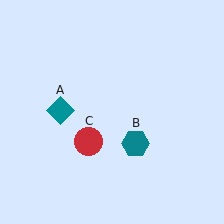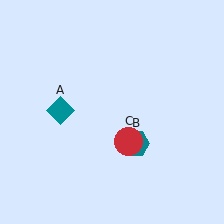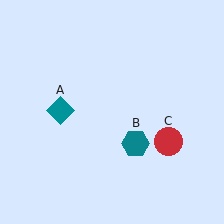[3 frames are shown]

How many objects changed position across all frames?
1 object changed position: red circle (object C).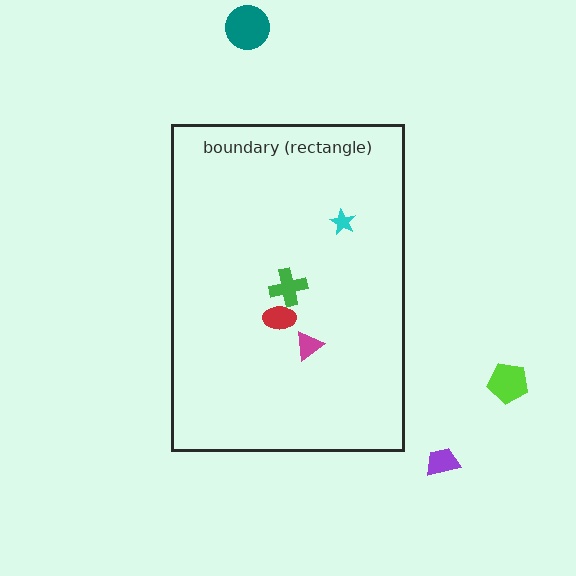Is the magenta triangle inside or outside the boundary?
Inside.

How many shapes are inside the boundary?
4 inside, 3 outside.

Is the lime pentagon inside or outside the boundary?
Outside.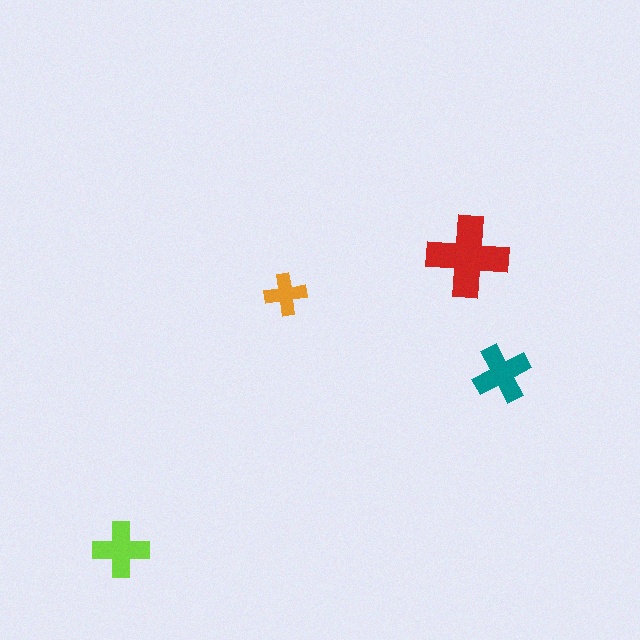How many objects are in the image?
There are 4 objects in the image.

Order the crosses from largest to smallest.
the red one, the teal one, the lime one, the orange one.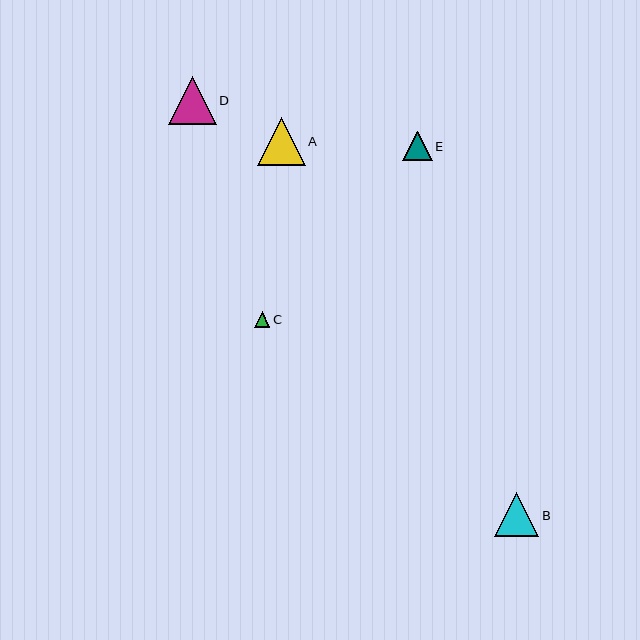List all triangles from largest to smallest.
From largest to smallest: D, A, B, E, C.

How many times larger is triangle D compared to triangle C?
Triangle D is approximately 3.2 times the size of triangle C.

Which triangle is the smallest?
Triangle C is the smallest with a size of approximately 15 pixels.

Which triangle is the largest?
Triangle D is the largest with a size of approximately 48 pixels.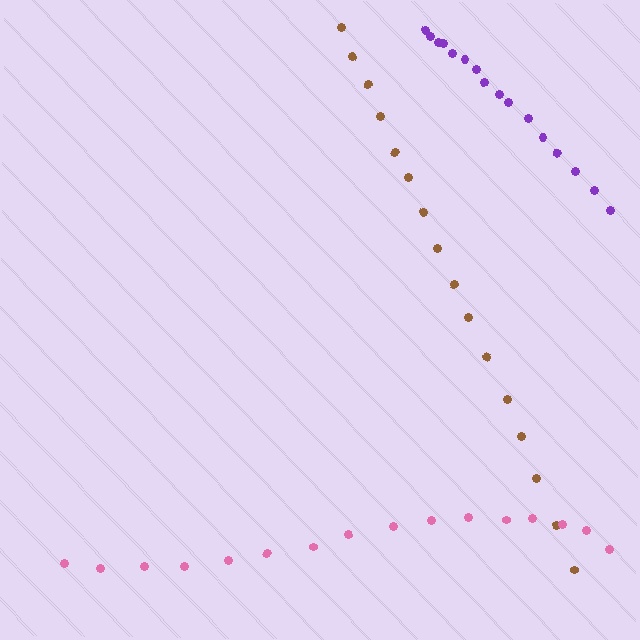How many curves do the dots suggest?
There are 3 distinct paths.